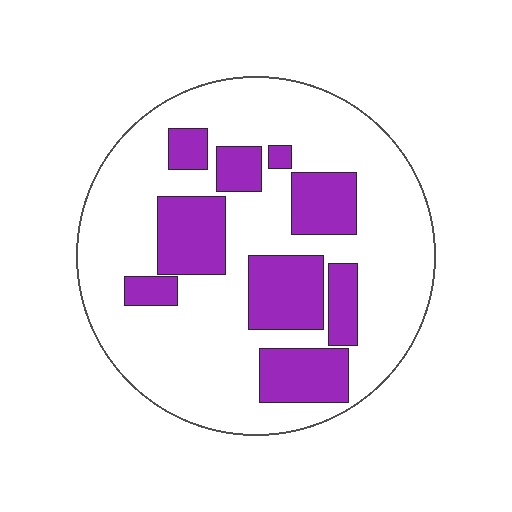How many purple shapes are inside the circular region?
9.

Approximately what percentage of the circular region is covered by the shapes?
Approximately 30%.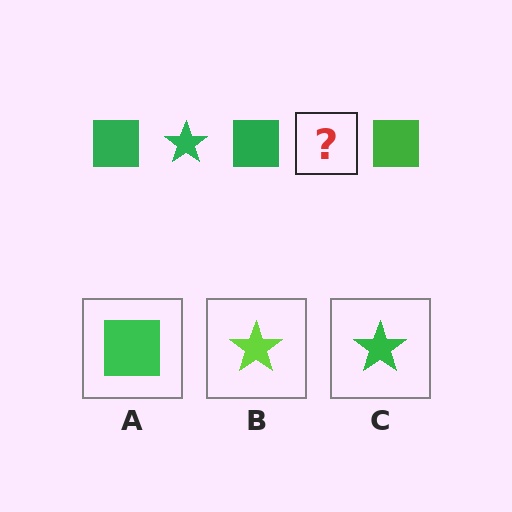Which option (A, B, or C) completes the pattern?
C.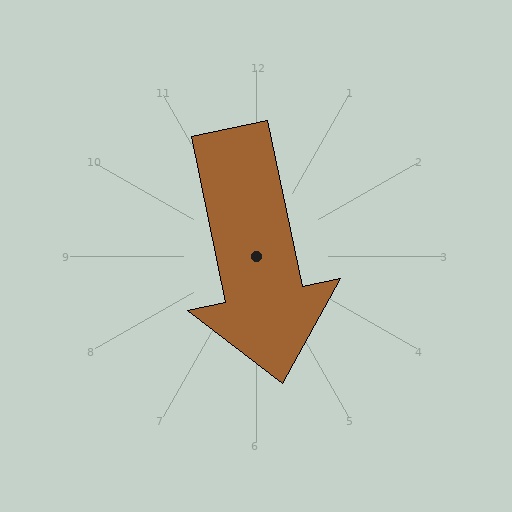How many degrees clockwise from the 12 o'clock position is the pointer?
Approximately 168 degrees.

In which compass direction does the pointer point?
South.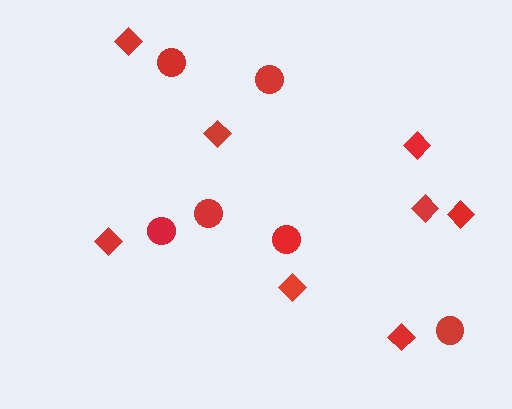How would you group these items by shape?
There are 2 groups: one group of circles (6) and one group of diamonds (8).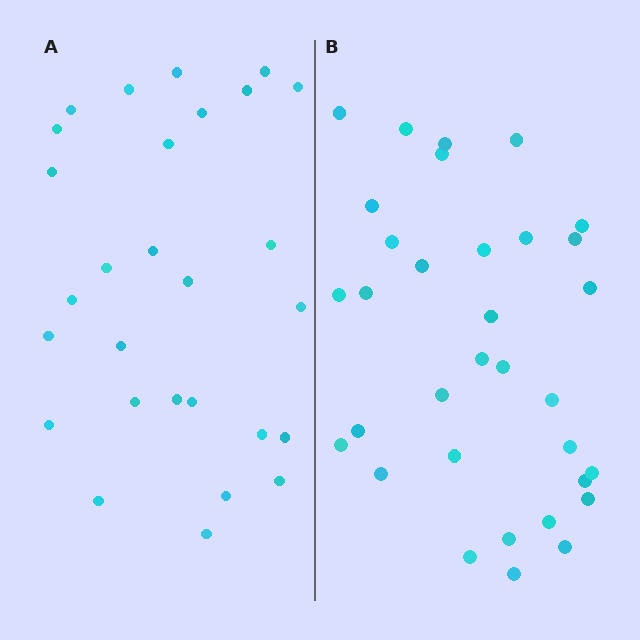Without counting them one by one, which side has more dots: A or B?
Region B (the right region) has more dots.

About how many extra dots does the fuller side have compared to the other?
Region B has about 5 more dots than region A.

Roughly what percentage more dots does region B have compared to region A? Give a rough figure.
About 20% more.